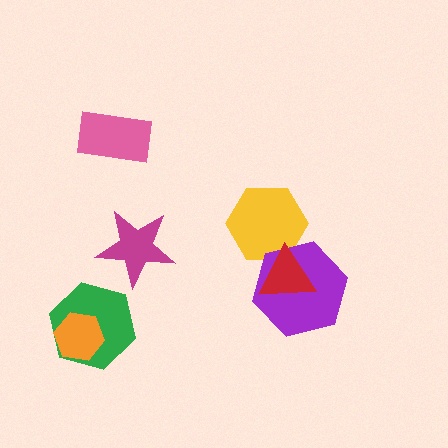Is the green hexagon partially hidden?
Yes, it is partially covered by another shape.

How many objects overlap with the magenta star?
0 objects overlap with the magenta star.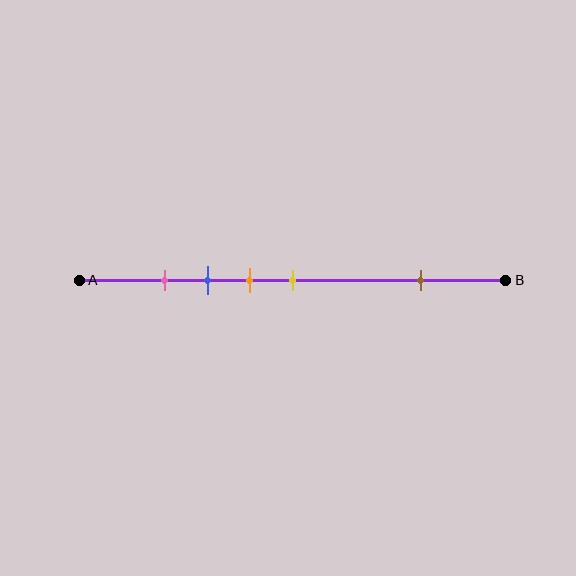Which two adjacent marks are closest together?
The pink and blue marks are the closest adjacent pair.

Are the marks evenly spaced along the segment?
No, the marks are not evenly spaced.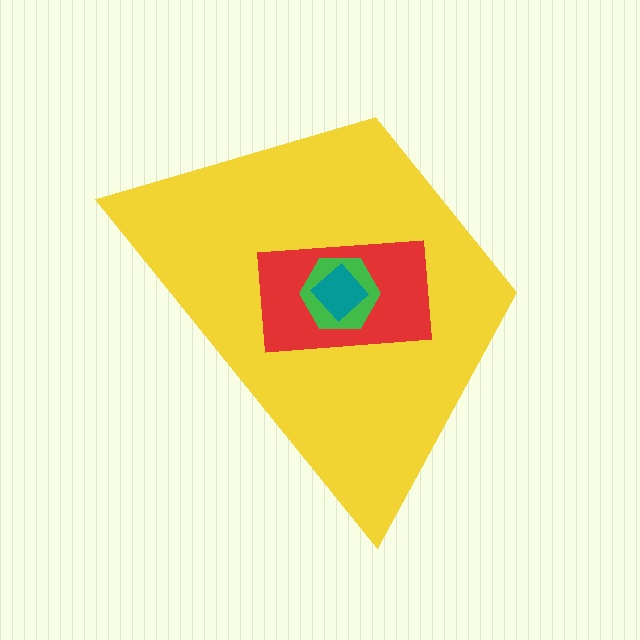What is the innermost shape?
The teal diamond.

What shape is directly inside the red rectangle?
The green hexagon.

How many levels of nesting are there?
4.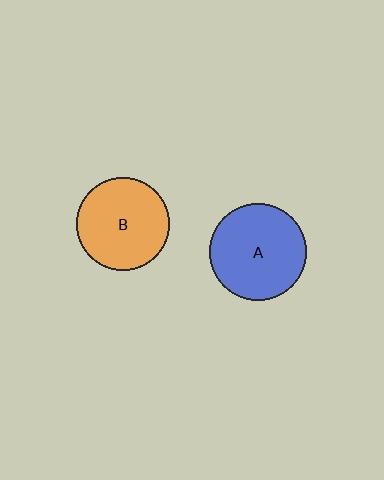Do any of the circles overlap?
No, none of the circles overlap.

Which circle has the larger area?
Circle A (blue).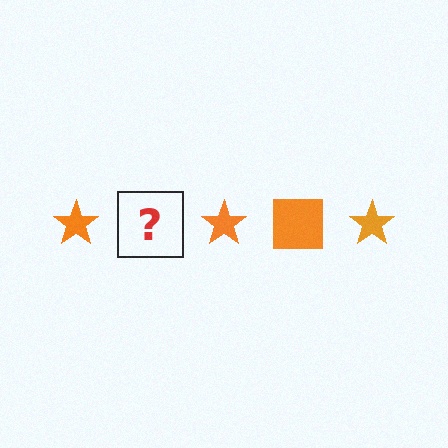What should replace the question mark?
The question mark should be replaced with an orange square.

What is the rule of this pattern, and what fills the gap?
The rule is that the pattern cycles through star, square shapes in orange. The gap should be filled with an orange square.